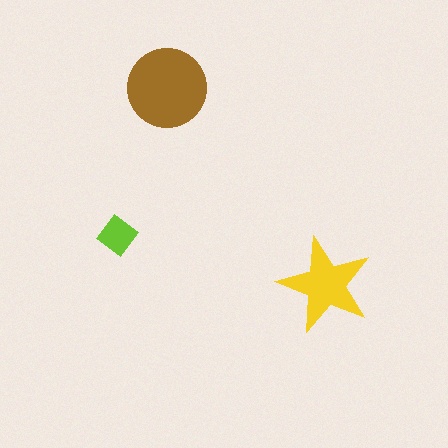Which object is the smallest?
The lime diamond.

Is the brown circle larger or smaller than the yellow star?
Larger.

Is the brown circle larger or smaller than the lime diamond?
Larger.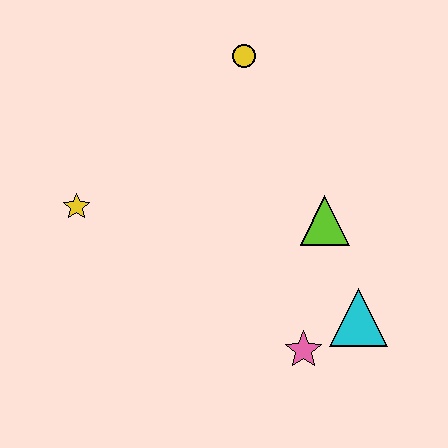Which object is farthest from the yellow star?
The cyan triangle is farthest from the yellow star.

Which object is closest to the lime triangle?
The cyan triangle is closest to the lime triangle.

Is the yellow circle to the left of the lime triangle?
Yes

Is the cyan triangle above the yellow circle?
No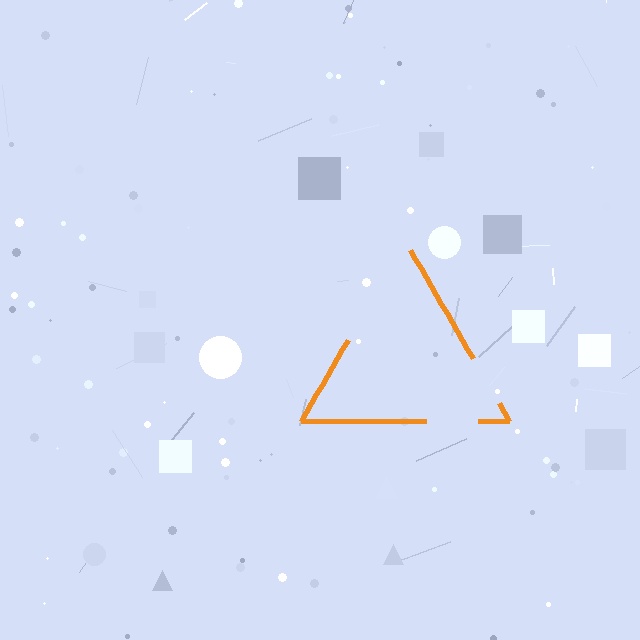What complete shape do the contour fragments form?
The contour fragments form a triangle.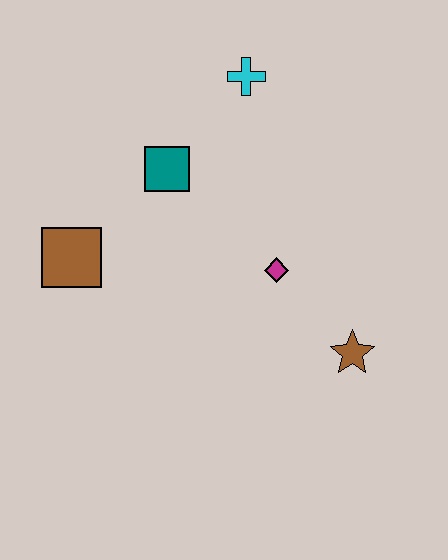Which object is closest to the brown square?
The teal square is closest to the brown square.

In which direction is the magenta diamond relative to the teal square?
The magenta diamond is to the right of the teal square.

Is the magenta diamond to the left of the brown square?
No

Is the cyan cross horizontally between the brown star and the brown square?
Yes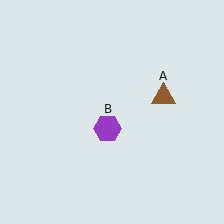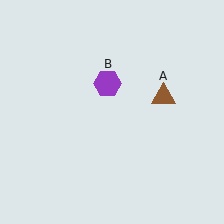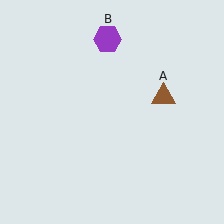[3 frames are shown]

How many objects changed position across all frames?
1 object changed position: purple hexagon (object B).